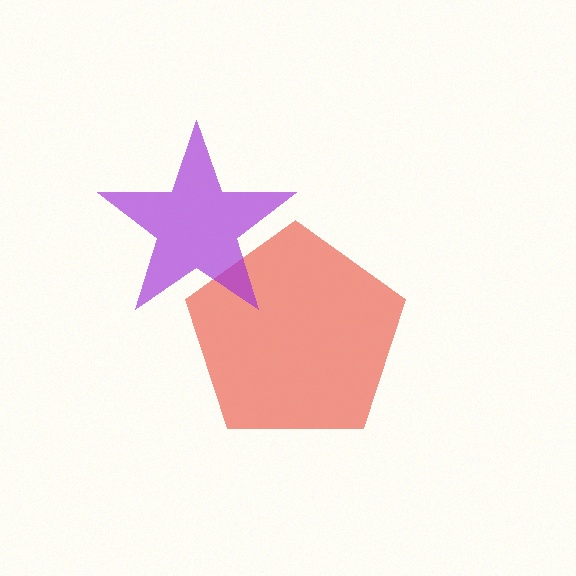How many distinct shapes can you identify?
There are 2 distinct shapes: a red pentagon, a purple star.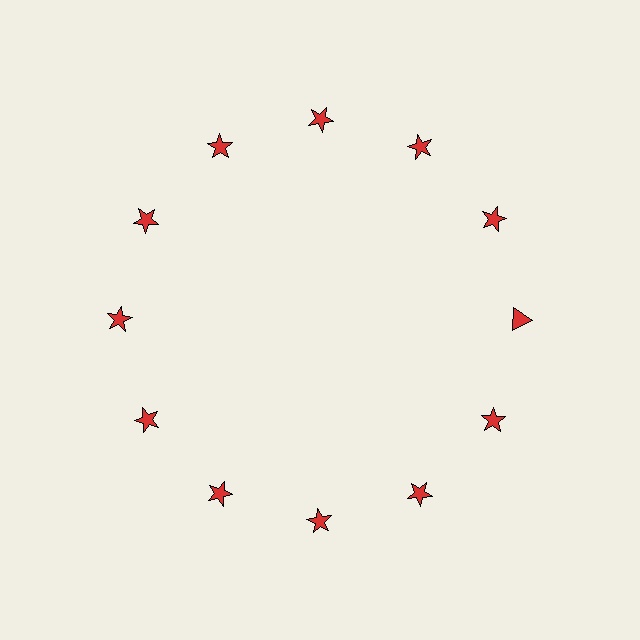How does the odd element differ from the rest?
It has a different shape: triangle instead of star.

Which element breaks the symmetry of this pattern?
The red triangle at roughly the 3 o'clock position breaks the symmetry. All other shapes are red stars.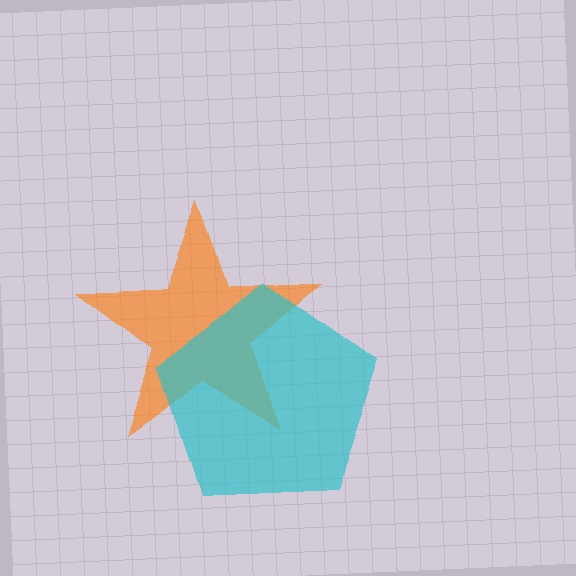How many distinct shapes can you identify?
There are 2 distinct shapes: an orange star, a cyan pentagon.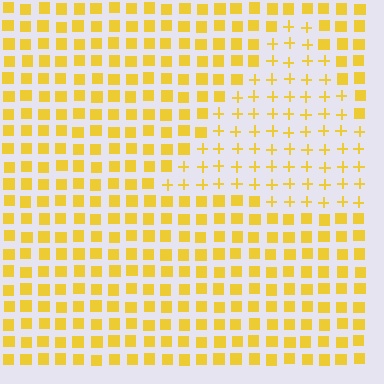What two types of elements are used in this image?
The image uses plus signs inside the triangle region and squares outside it.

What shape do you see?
I see a triangle.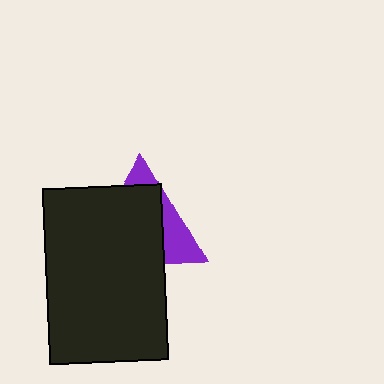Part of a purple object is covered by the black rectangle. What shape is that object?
It is a triangle.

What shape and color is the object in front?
The object in front is a black rectangle.